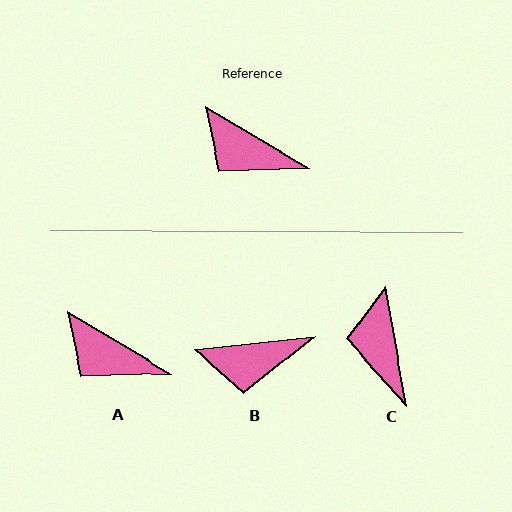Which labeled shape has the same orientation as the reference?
A.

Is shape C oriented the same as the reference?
No, it is off by about 49 degrees.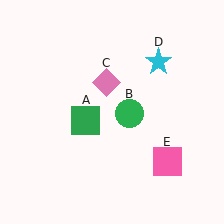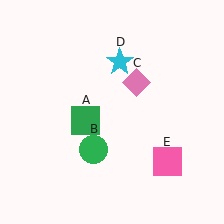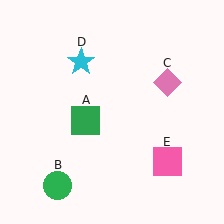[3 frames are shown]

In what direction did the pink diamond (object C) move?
The pink diamond (object C) moved right.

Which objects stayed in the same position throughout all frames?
Green square (object A) and pink square (object E) remained stationary.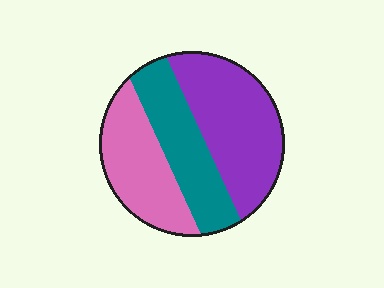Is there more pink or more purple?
Purple.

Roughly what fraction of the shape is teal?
Teal covers around 30% of the shape.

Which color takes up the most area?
Purple, at roughly 40%.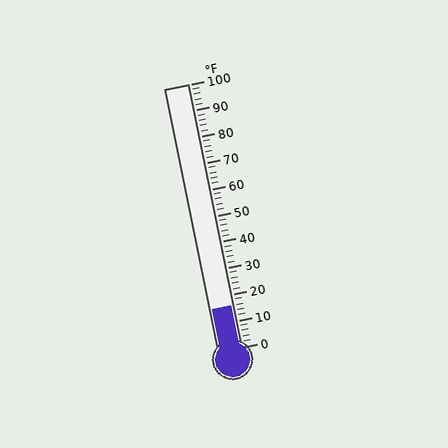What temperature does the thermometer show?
The thermometer shows approximately 16°F.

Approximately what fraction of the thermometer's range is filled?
The thermometer is filled to approximately 15% of its range.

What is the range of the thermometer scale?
The thermometer scale ranges from 0°F to 100°F.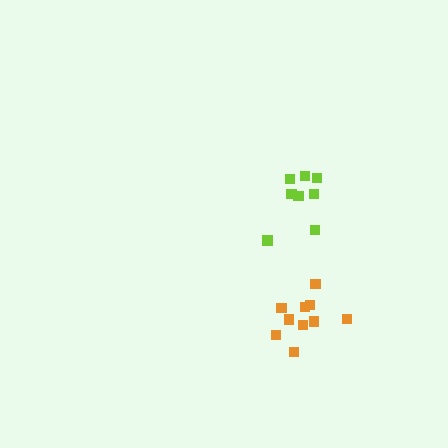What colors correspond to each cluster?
The clusters are colored: lime, orange.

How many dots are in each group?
Group 1: 8 dots, Group 2: 10 dots (18 total).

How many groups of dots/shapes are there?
There are 2 groups.